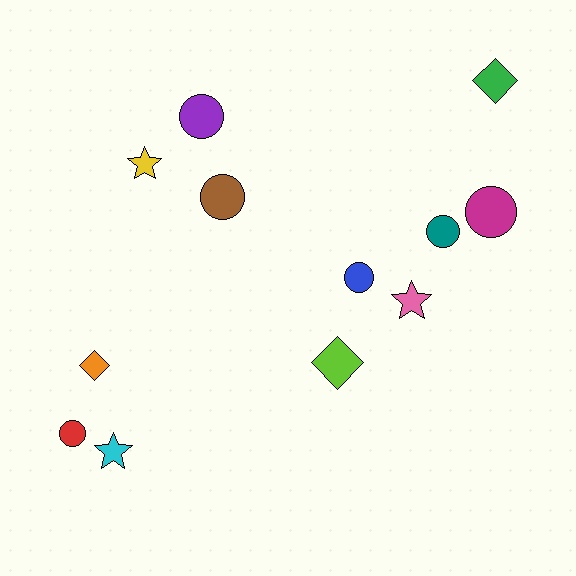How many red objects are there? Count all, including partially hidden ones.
There is 1 red object.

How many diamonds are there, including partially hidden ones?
There are 3 diamonds.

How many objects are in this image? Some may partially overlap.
There are 12 objects.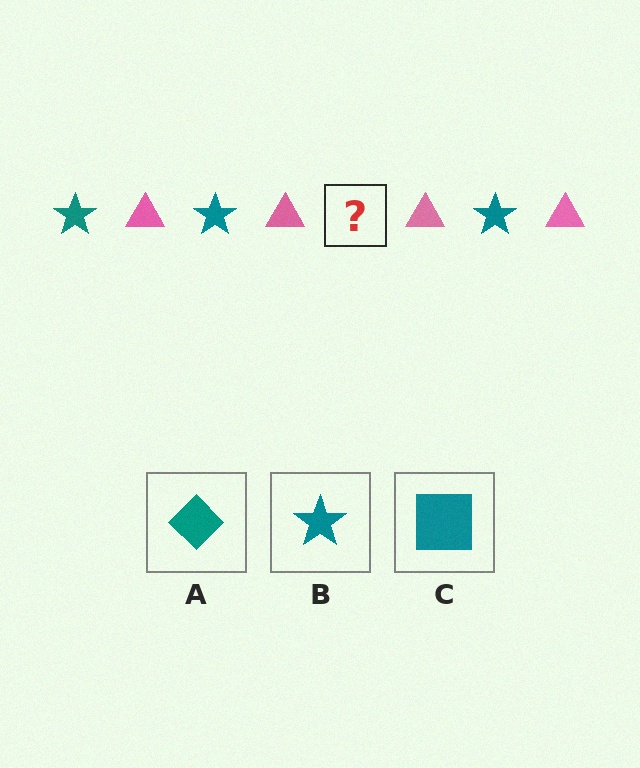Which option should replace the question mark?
Option B.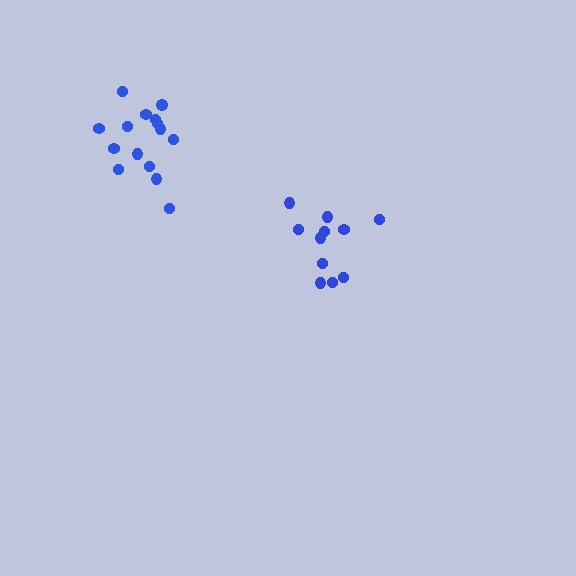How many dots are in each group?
Group 1: 11 dots, Group 2: 15 dots (26 total).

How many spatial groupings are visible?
There are 2 spatial groupings.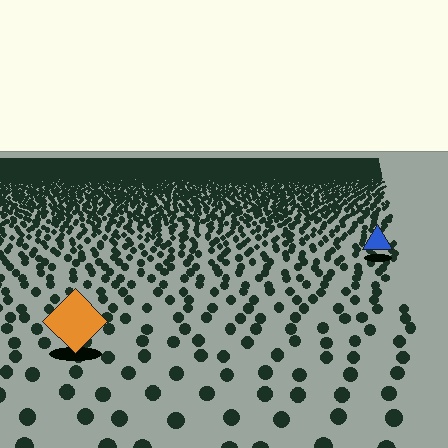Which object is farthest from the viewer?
The blue triangle is farthest from the viewer. It appears smaller and the ground texture around it is denser.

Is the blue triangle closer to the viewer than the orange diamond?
No. The orange diamond is closer — you can tell from the texture gradient: the ground texture is coarser near it.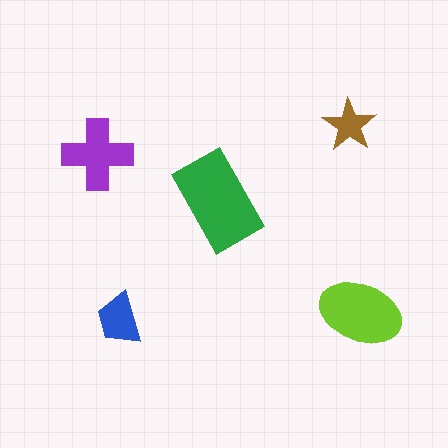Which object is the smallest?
The brown star.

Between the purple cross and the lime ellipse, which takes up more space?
The lime ellipse.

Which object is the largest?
The green rectangle.